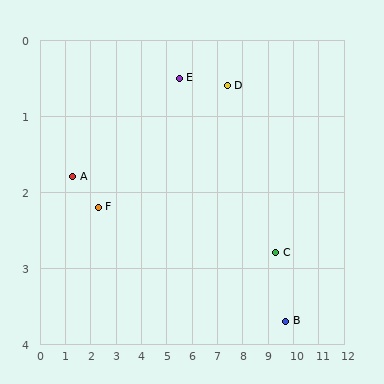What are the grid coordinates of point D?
Point D is at approximately (7.4, 0.6).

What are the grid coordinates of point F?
Point F is at approximately (2.3, 2.2).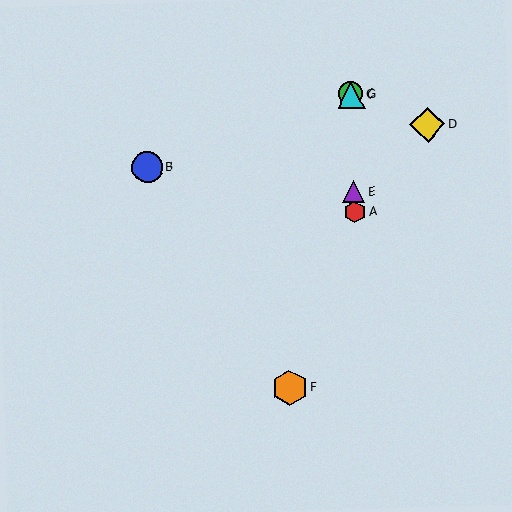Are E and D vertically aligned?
No, E is at x≈354 and D is at x≈427.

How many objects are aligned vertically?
4 objects (A, C, E, G) are aligned vertically.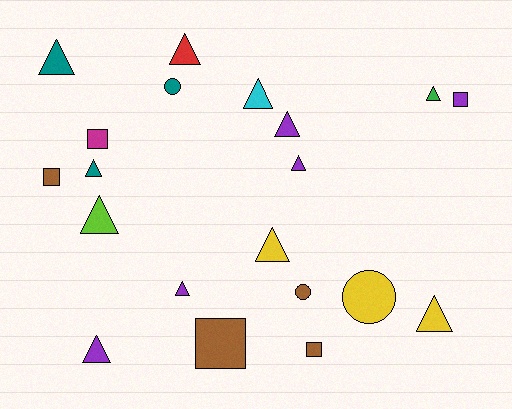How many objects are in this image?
There are 20 objects.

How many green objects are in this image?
There is 1 green object.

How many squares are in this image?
There are 5 squares.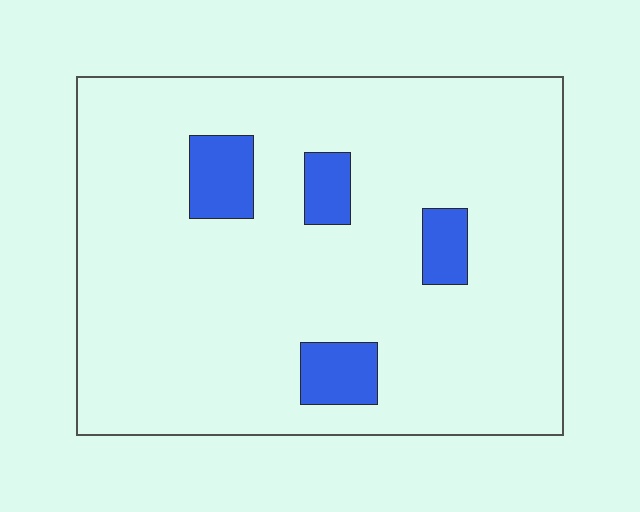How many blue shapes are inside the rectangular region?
4.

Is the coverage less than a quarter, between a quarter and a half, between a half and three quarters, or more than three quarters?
Less than a quarter.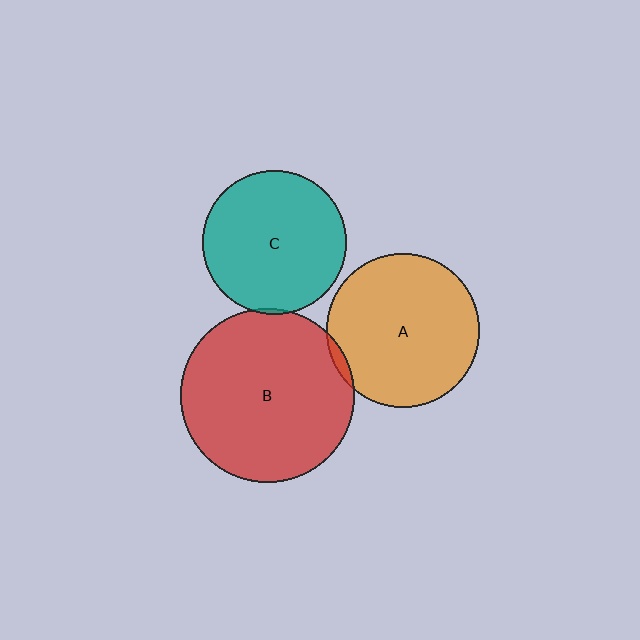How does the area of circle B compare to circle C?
Approximately 1.5 times.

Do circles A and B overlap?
Yes.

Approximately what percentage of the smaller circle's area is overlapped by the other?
Approximately 5%.